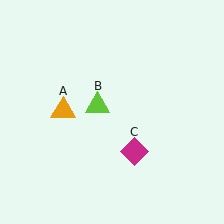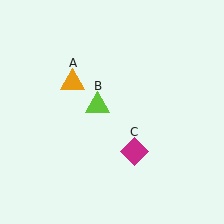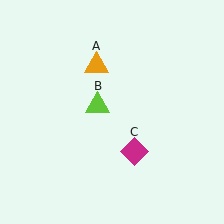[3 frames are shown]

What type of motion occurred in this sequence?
The orange triangle (object A) rotated clockwise around the center of the scene.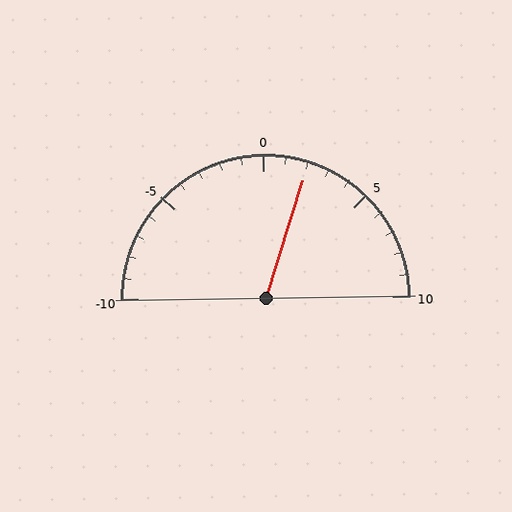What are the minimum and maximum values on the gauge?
The gauge ranges from -10 to 10.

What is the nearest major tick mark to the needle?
The nearest major tick mark is 0.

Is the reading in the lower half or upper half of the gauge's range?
The reading is in the upper half of the range (-10 to 10).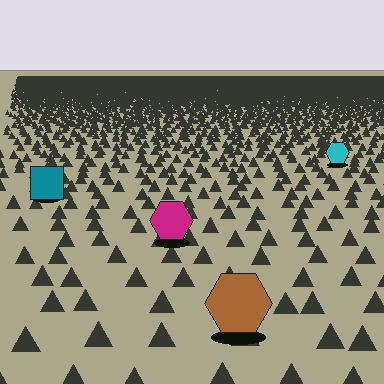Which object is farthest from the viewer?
The cyan hexagon is farthest from the viewer. It appears smaller and the ground texture around it is denser.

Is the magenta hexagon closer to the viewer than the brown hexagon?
No. The brown hexagon is closer — you can tell from the texture gradient: the ground texture is coarser near it.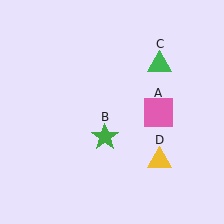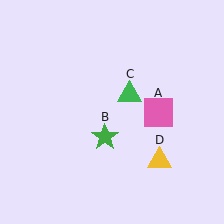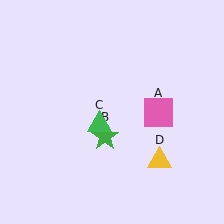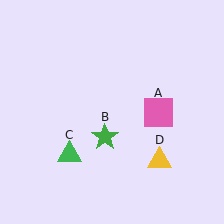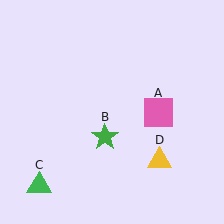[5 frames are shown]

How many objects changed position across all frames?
1 object changed position: green triangle (object C).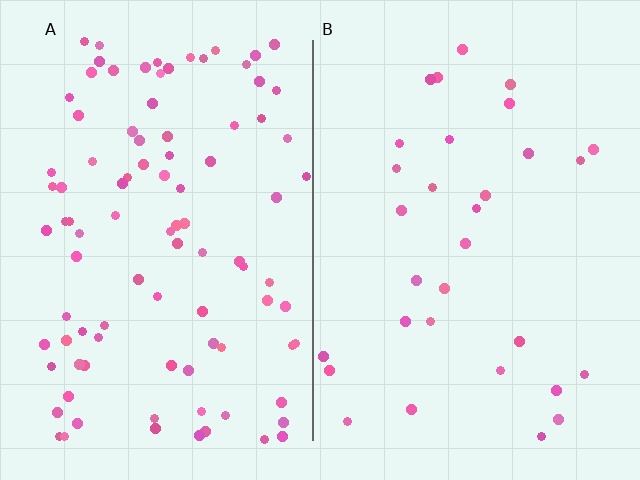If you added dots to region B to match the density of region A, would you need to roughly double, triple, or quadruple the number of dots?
Approximately triple.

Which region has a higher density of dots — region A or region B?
A (the left).